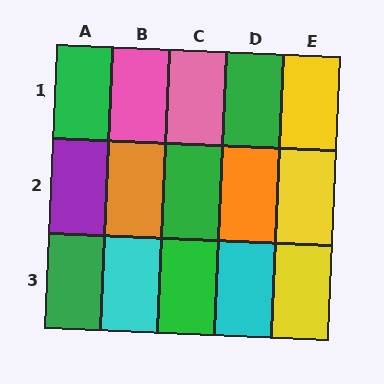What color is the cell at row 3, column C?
Green.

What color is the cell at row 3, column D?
Cyan.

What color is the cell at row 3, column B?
Cyan.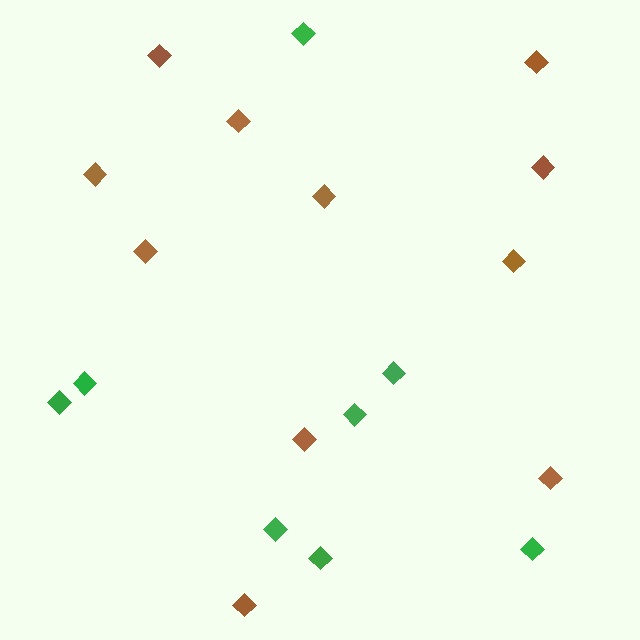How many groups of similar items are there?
There are 2 groups: one group of green diamonds (8) and one group of brown diamonds (11).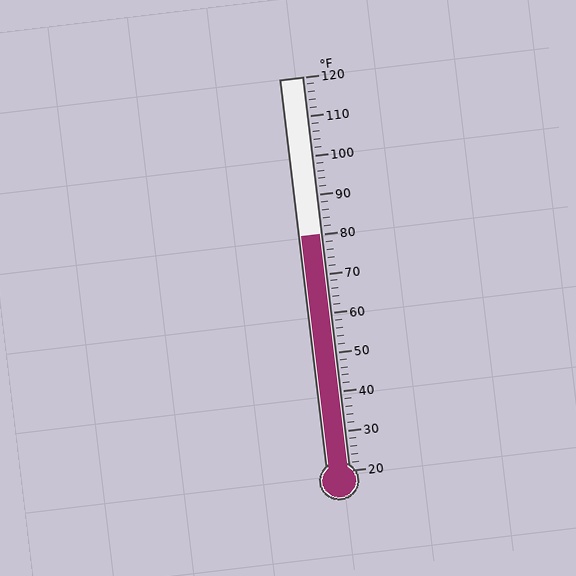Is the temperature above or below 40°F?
The temperature is above 40°F.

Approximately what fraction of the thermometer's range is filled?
The thermometer is filled to approximately 60% of its range.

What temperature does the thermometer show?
The thermometer shows approximately 80°F.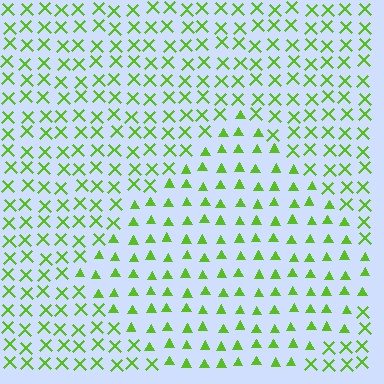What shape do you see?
I see a diamond.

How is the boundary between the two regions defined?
The boundary is defined by a change in element shape: triangles inside vs. X marks outside. All elements share the same color and spacing.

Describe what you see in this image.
The image is filled with small lime elements arranged in a uniform grid. A diamond-shaped region contains triangles, while the surrounding area contains X marks. The boundary is defined purely by the change in element shape.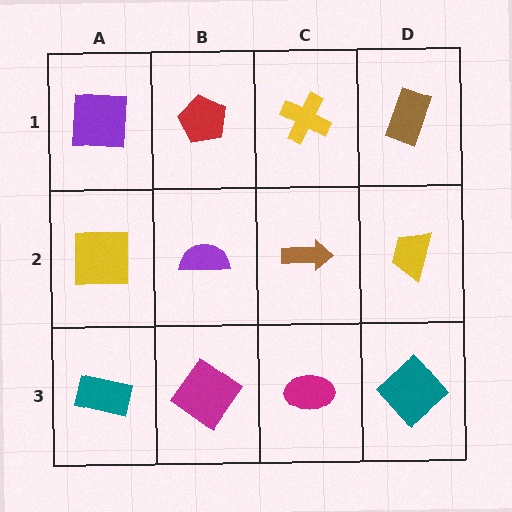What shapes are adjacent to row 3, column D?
A yellow trapezoid (row 2, column D), a magenta ellipse (row 3, column C).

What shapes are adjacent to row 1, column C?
A brown arrow (row 2, column C), a red pentagon (row 1, column B), a brown rectangle (row 1, column D).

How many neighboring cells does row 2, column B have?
4.